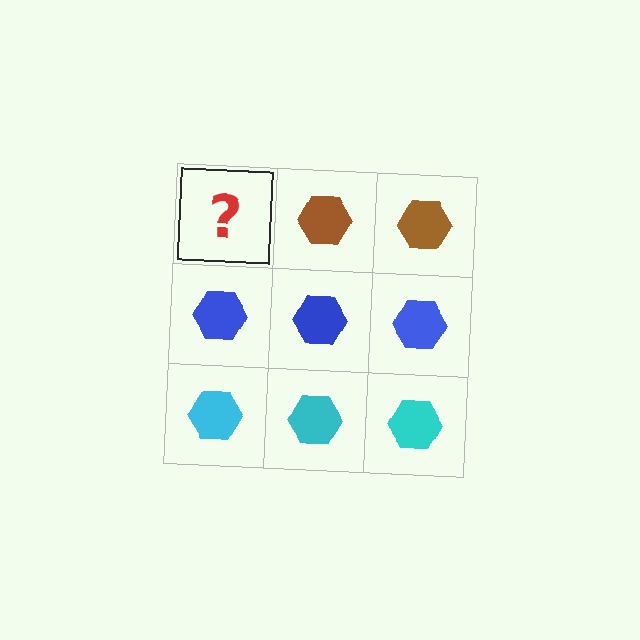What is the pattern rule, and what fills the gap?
The rule is that each row has a consistent color. The gap should be filled with a brown hexagon.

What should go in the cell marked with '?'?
The missing cell should contain a brown hexagon.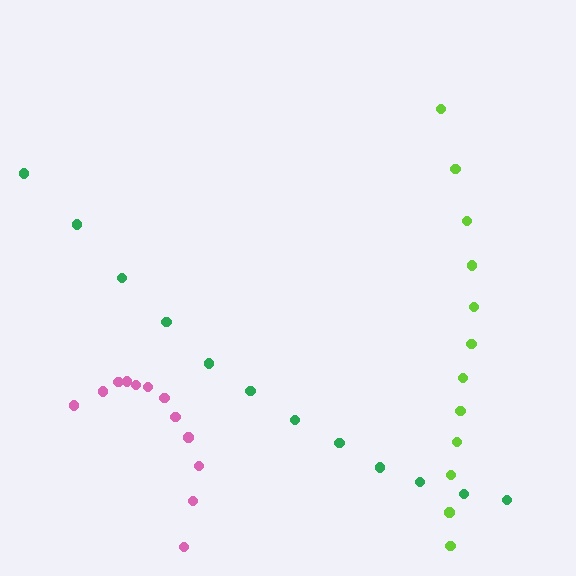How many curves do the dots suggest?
There are 3 distinct paths.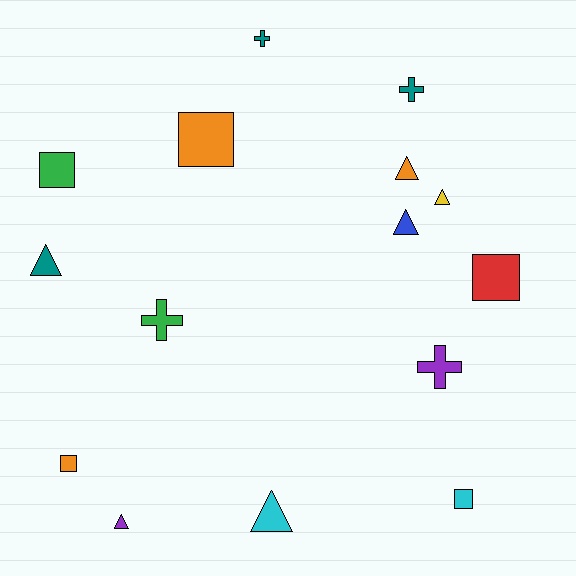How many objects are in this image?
There are 15 objects.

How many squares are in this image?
There are 5 squares.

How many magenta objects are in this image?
There are no magenta objects.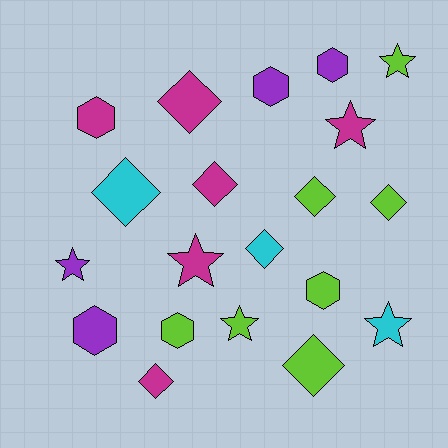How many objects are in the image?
There are 20 objects.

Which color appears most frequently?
Lime, with 7 objects.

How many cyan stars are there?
There is 1 cyan star.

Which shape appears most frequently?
Diamond, with 8 objects.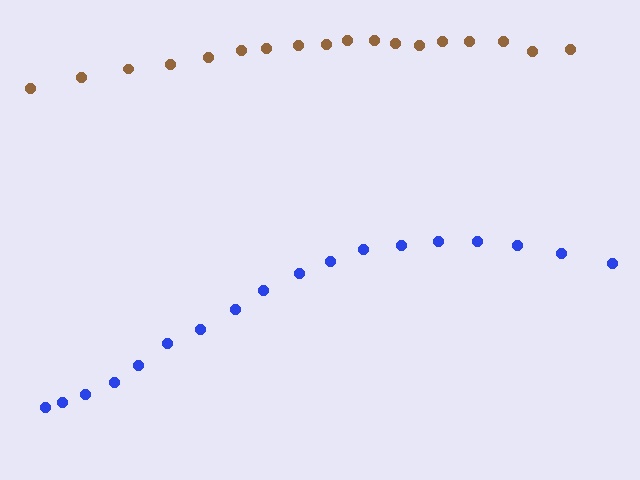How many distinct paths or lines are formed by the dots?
There are 2 distinct paths.